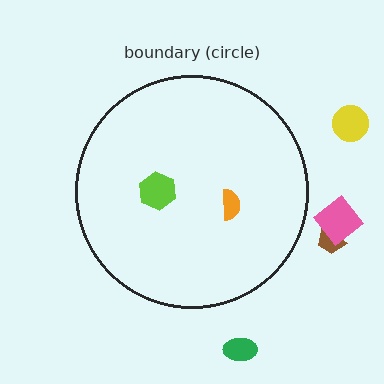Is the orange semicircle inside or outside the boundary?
Inside.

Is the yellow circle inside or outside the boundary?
Outside.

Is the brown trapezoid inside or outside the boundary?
Outside.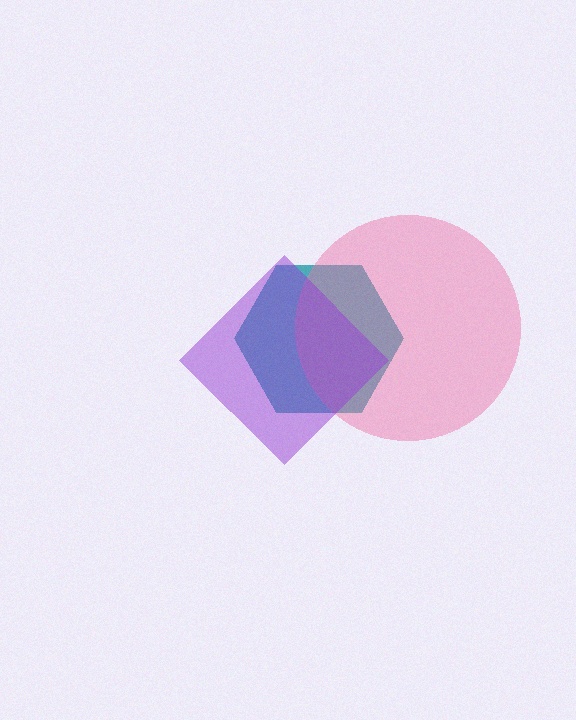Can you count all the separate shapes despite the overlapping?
Yes, there are 3 separate shapes.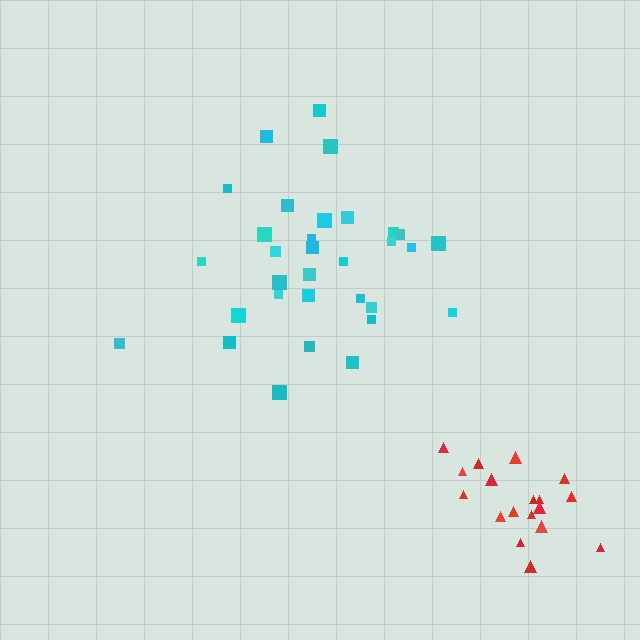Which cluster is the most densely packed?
Red.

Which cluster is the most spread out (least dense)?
Cyan.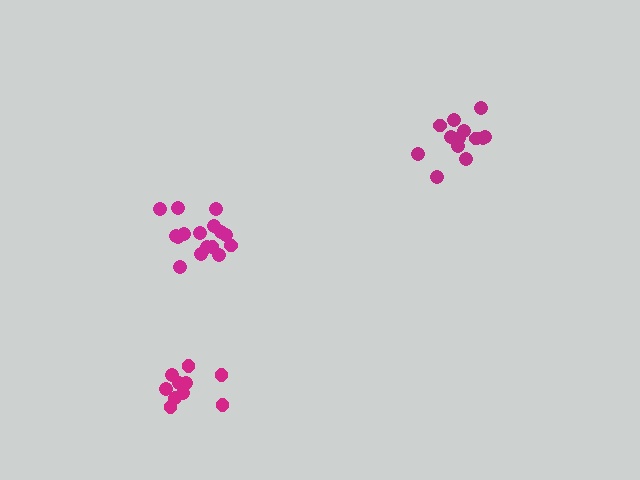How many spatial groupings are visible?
There are 3 spatial groupings.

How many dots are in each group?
Group 1: 16 dots, Group 2: 10 dots, Group 3: 13 dots (39 total).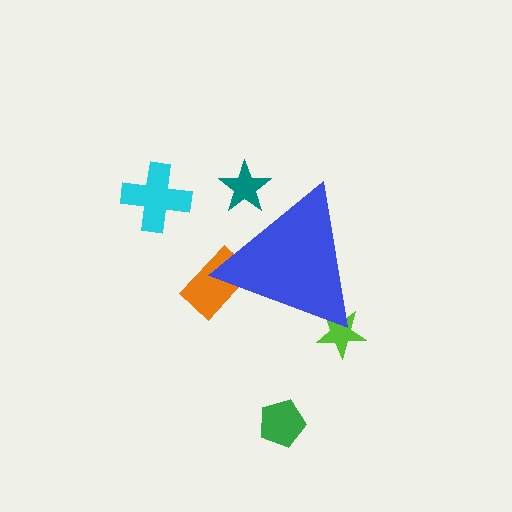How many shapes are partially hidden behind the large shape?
3 shapes are partially hidden.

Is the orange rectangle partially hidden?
Yes, the orange rectangle is partially hidden behind the blue triangle.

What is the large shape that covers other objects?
A blue triangle.